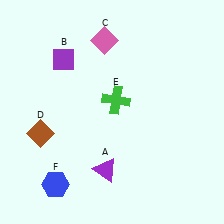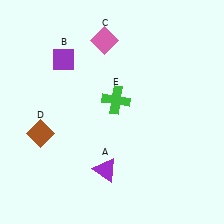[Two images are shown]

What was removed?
The blue hexagon (F) was removed in Image 2.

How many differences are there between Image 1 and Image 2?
There is 1 difference between the two images.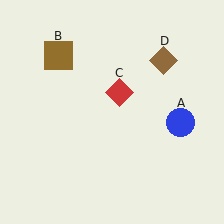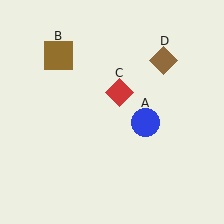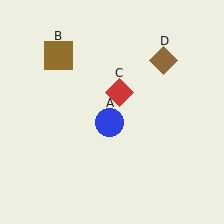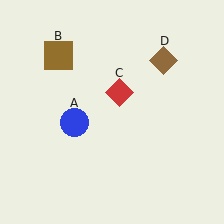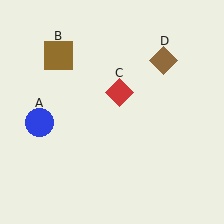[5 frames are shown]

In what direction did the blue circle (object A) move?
The blue circle (object A) moved left.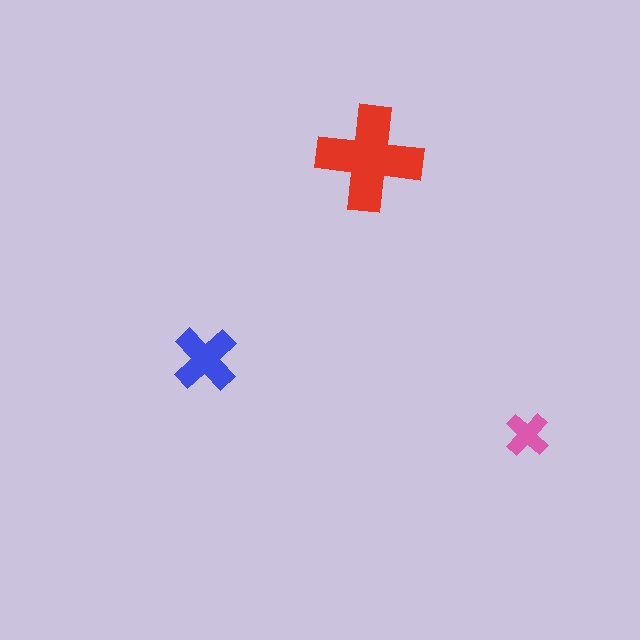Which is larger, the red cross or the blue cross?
The red one.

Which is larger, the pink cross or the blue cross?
The blue one.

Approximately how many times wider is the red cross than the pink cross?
About 2.5 times wider.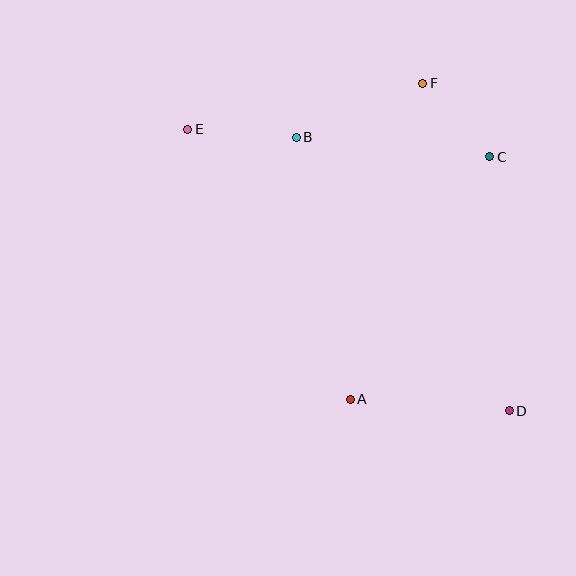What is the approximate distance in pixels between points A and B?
The distance between A and B is approximately 268 pixels.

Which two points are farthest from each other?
Points D and E are farthest from each other.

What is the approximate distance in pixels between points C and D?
The distance between C and D is approximately 254 pixels.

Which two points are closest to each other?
Points C and F are closest to each other.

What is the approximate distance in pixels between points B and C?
The distance between B and C is approximately 195 pixels.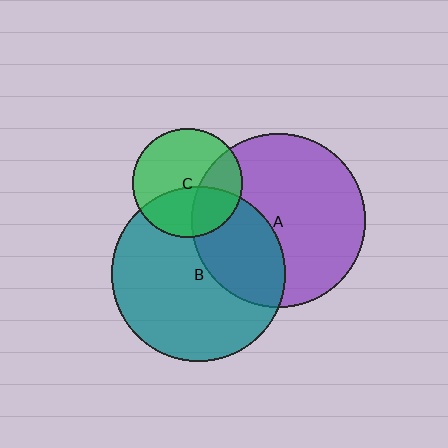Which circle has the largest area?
Circle B (teal).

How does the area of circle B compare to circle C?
Approximately 2.5 times.